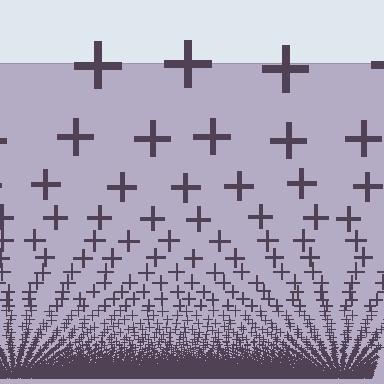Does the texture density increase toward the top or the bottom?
Density increases toward the bottom.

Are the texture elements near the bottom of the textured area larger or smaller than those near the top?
Smaller. The gradient is inverted — elements near the bottom are smaller and denser.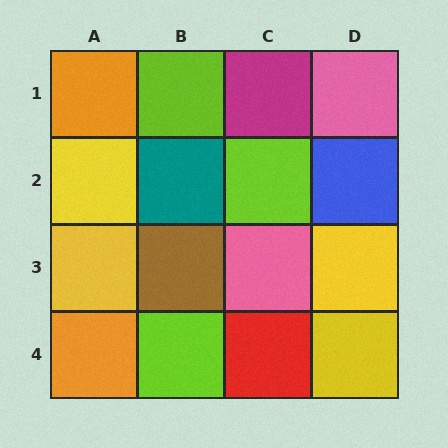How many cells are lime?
3 cells are lime.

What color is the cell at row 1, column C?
Magenta.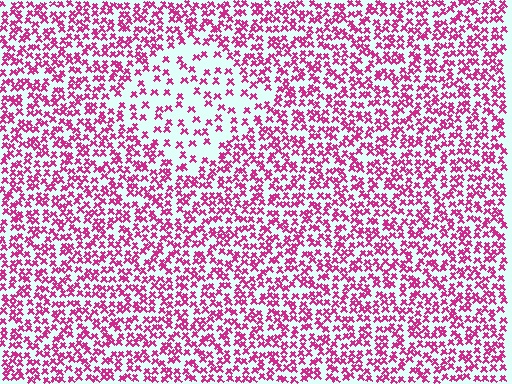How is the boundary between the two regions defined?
The boundary is defined by a change in element density (approximately 2.3x ratio). All elements are the same color, size, and shape.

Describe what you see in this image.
The image contains small magenta elements arranged at two different densities. A diamond-shaped region is visible where the elements are less densely packed than the surrounding area.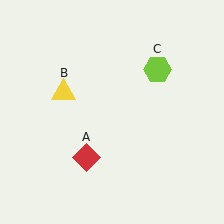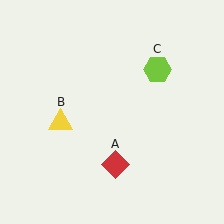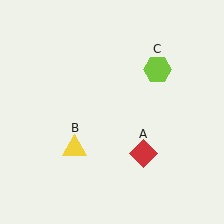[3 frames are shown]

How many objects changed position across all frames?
2 objects changed position: red diamond (object A), yellow triangle (object B).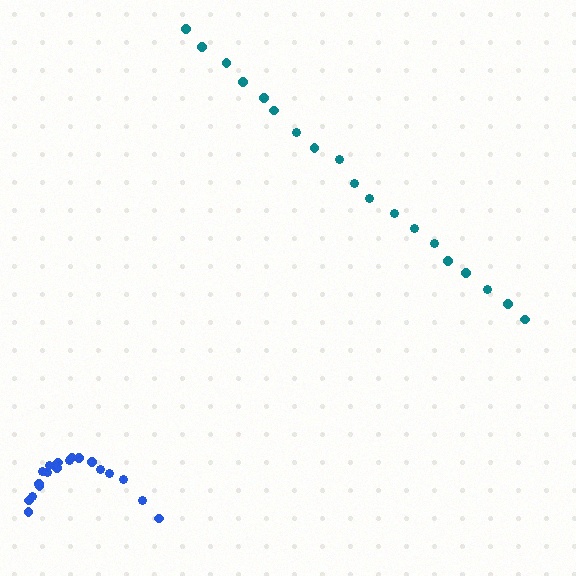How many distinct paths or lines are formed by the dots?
There are 2 distinct paths.